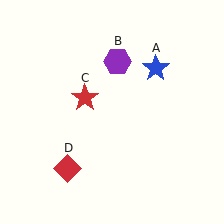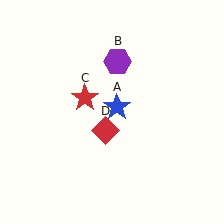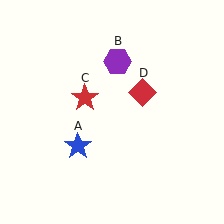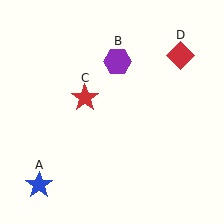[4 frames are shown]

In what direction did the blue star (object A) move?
The blue star (object A) moved down and to the left.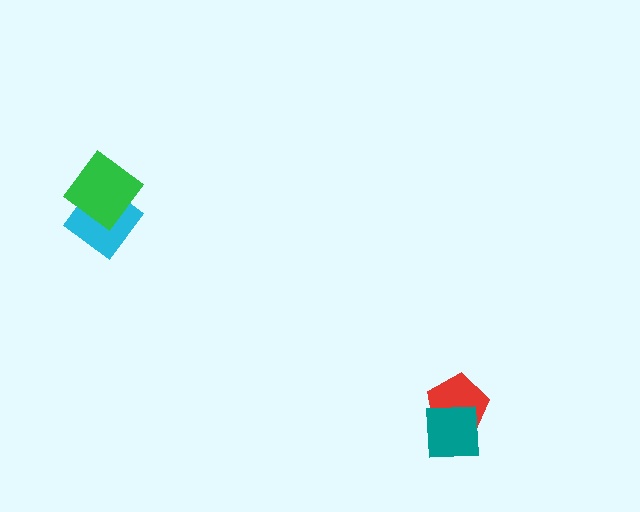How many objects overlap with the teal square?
1 object overlaps with the teal square.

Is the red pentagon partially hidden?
Yes, it is partially covered by another shape.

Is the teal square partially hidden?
No, no other shape covers it.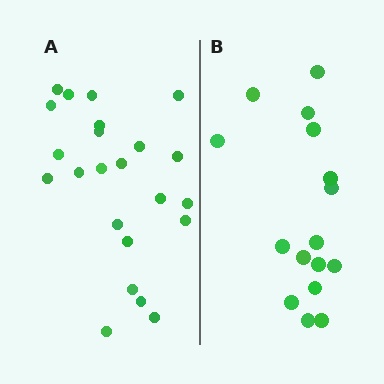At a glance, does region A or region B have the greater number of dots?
Region A (the left region) has more dots.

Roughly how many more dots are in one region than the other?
Region A has roughly 8 or so more dots than region B.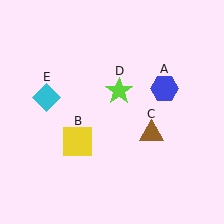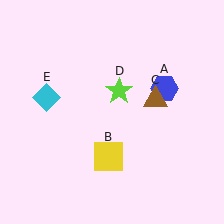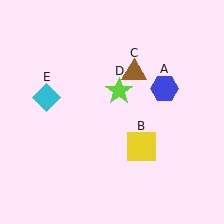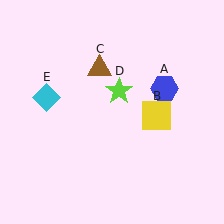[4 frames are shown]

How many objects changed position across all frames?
2 objects changed position: yellow square (object B), brown triangle (object C).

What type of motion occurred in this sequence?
The yellow square (object B), brown triangle (object C) rotated counterclockwise around the center of the scene.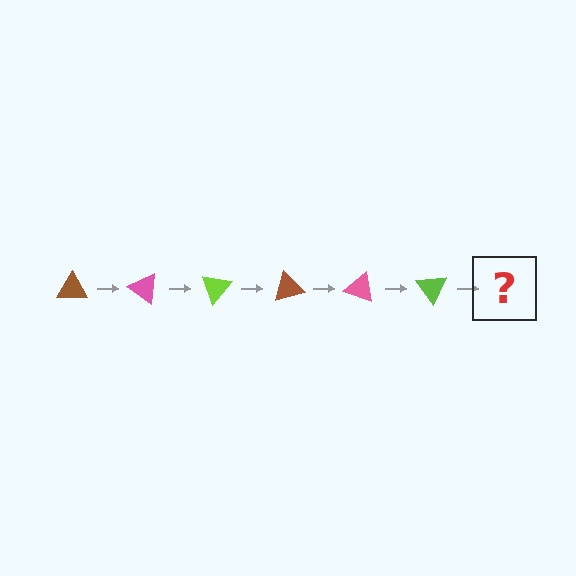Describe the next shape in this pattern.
It should be a brown triangle, rotated 210 degrees from the start.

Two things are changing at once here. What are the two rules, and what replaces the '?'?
The two rules are that it rotates 35 degrees each step and the color cycles through brown, pink, and lime. The '?' should be a brown triangle, rotated 210 degrees from the start.